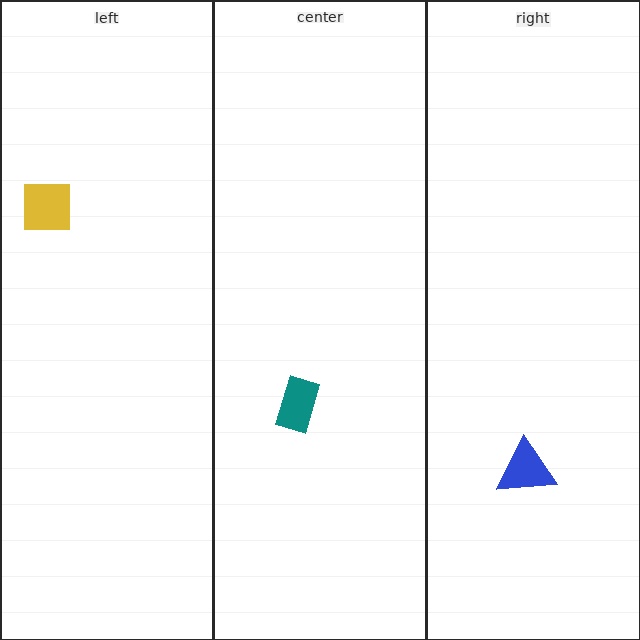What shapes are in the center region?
The teal rectangle.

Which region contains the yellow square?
The left region.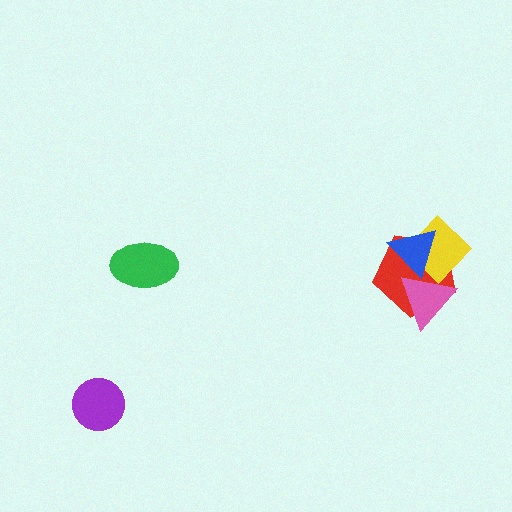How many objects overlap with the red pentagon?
3 objects overlap with the red pentagon.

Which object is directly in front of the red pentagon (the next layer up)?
The yellow diamond is directly in front of the red pentagon.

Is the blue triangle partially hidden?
Yes, it is partially covered by another shape.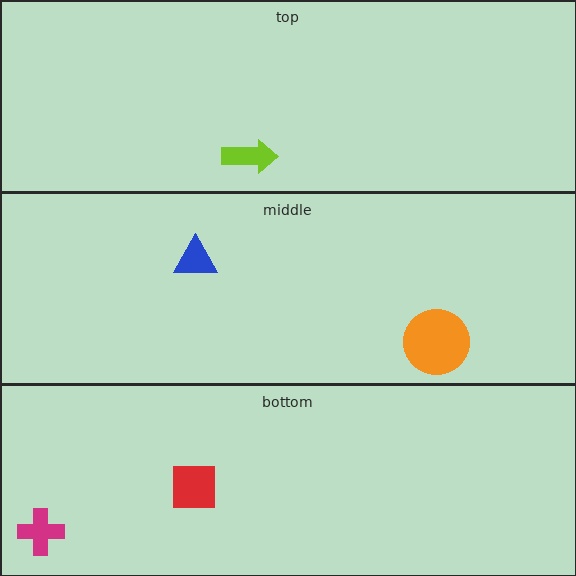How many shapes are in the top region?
1.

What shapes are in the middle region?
The orange circle, the blue triangle.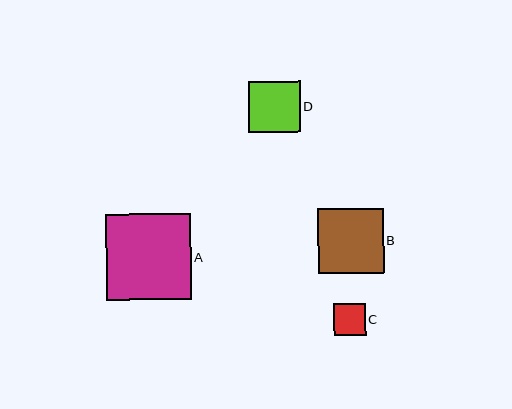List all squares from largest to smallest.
From largest to smallest: A, B, D, C.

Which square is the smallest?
Square C is the smallest with a size of approximately 32 pixels.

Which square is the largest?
Square A is the largest with a size of approximately 85 pixels.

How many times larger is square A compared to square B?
Square A is approximately 1.3 times the size of square B.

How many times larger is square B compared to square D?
Square B is approximately 1.3 times the size of square D.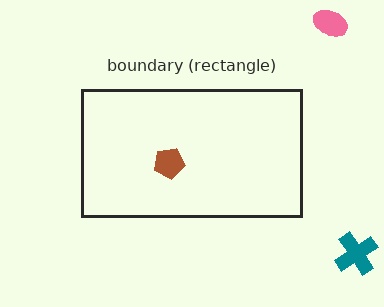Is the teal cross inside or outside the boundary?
Outside.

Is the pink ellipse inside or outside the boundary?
Outside.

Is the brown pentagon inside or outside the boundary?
Inside.